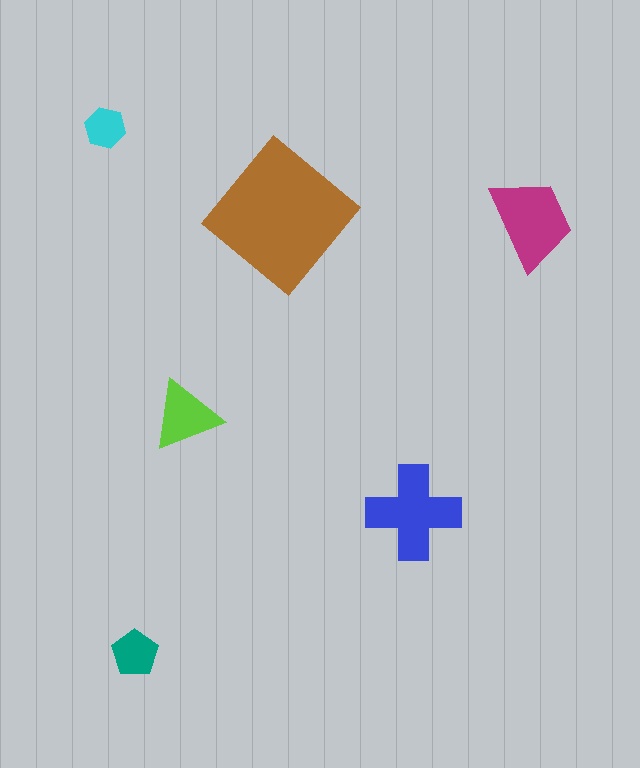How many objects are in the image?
There are 6 objects in the image.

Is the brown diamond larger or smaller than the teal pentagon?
Larger.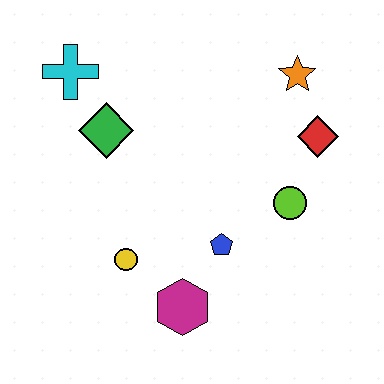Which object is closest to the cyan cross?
The green diamond is closest to the cyan cross.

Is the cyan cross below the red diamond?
No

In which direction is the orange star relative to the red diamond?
The orange star is above the red diamond.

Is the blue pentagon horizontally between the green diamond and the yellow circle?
No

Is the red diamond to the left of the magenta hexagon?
No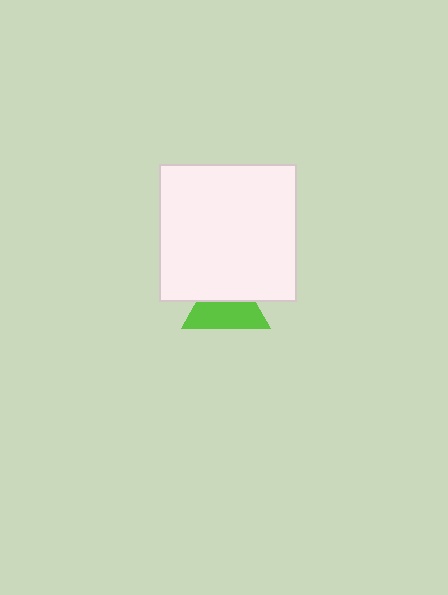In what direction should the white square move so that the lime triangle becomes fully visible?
The white square should move up. That is the shortest direction to clear the overlap and leave the lime triangle fully visible.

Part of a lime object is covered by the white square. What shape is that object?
It is a triangle.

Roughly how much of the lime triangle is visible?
About half of it is visible (roughly 58%).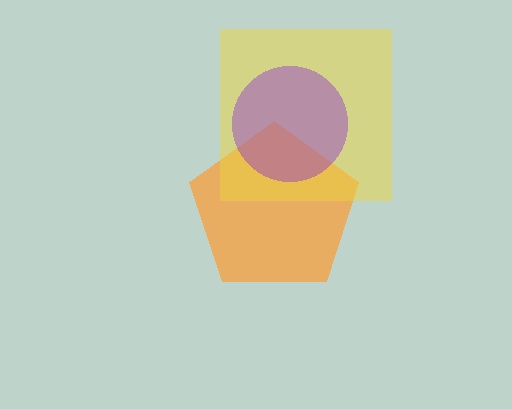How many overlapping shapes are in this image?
There are 3 overlapping shapes in the image.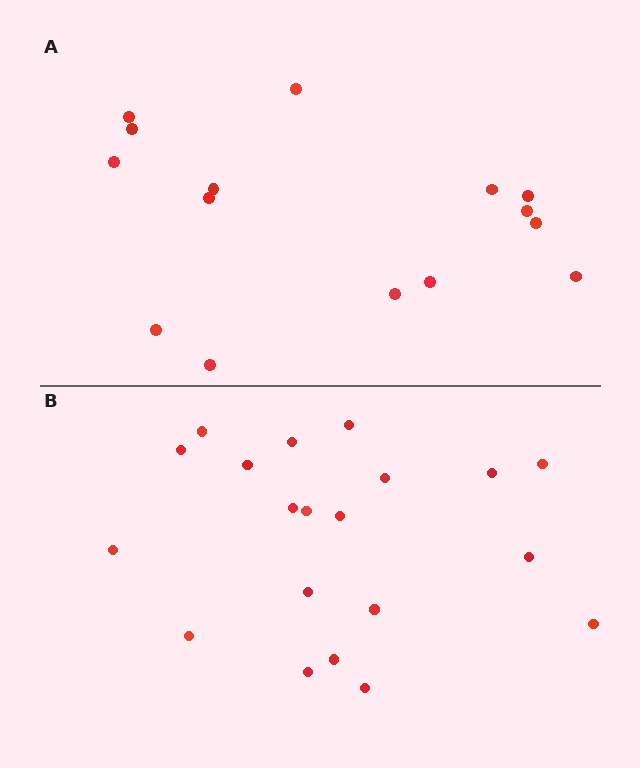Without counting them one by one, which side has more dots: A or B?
Region B (the bottom region) has more dots.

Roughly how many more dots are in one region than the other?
Region B has about 5 more dots than region A.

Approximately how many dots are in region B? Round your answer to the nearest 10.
About 20 dots.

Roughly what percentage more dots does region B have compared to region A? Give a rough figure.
About 35% more.